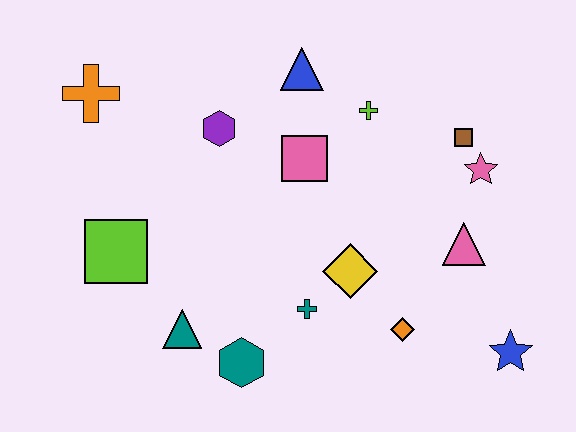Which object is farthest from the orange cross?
The blue star is farthest from the orange cross.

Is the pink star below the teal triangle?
No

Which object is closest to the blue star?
The orange diamond is closest to the blue star.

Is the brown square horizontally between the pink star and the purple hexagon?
Yes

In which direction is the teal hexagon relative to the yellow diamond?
The teal hexagon is to the left of the yellow diamond.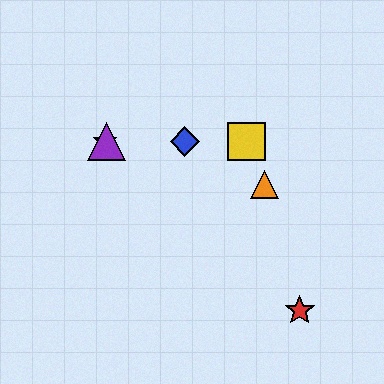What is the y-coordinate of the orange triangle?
The orange triangle is at y≈184.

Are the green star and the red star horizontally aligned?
No, the green star is at y≈142 and the red star is at y≈311.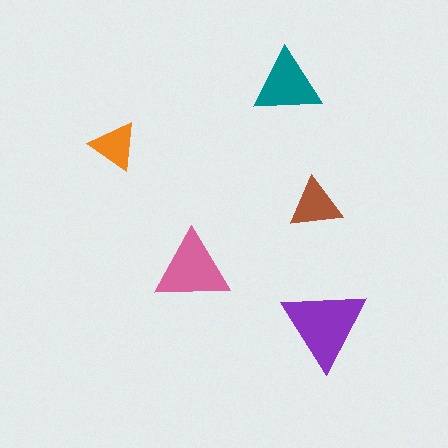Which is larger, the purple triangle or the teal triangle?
The purple one.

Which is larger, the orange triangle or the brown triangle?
The brown one.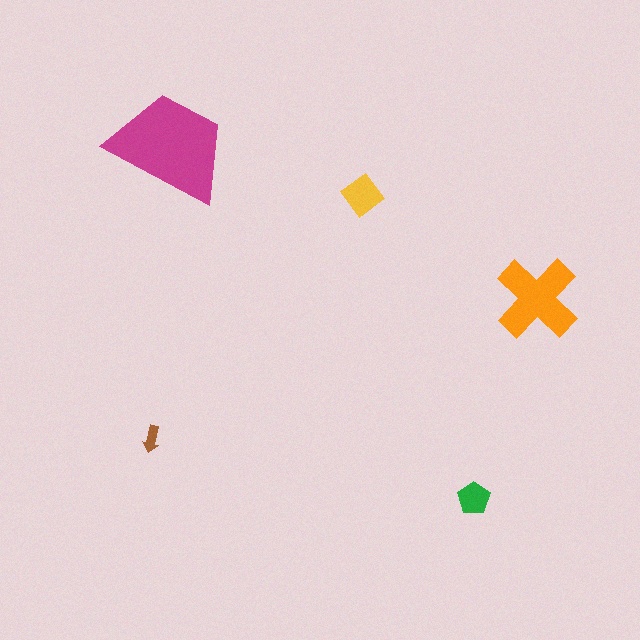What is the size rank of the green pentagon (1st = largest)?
4th.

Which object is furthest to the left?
The brown arrow is leftmost.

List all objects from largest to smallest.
The magenta trapezoid, the orange cross, the yellow diamond, the green pentagon, the brown arrow.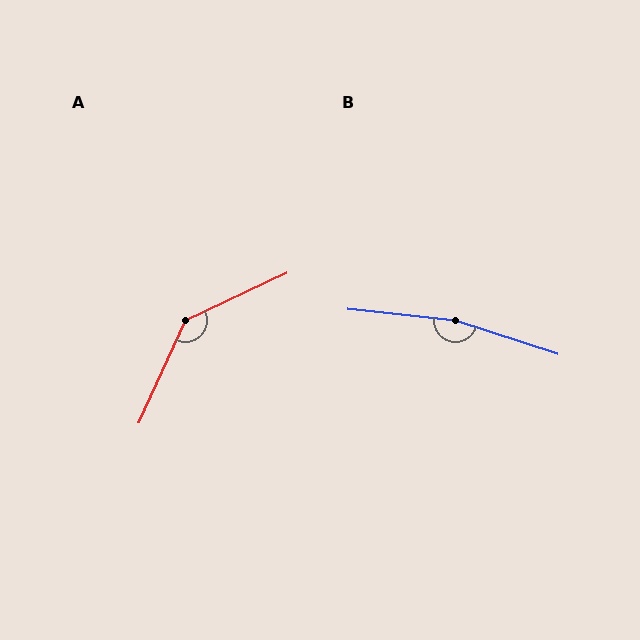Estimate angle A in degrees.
Approximately 139 degrees.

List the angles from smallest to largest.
A (139°), B (168°).